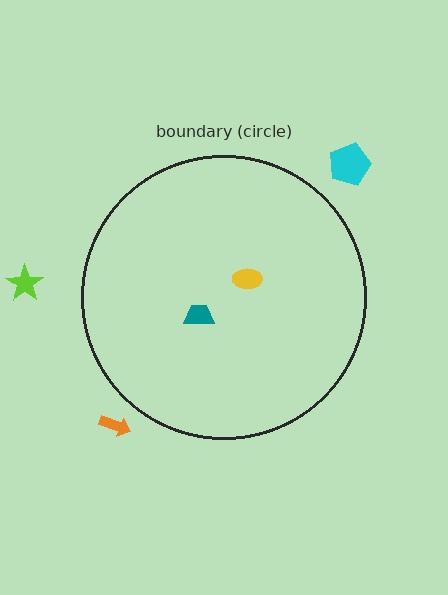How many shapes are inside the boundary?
2 inside, 3 outside.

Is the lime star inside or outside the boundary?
Outside.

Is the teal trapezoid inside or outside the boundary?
Inside.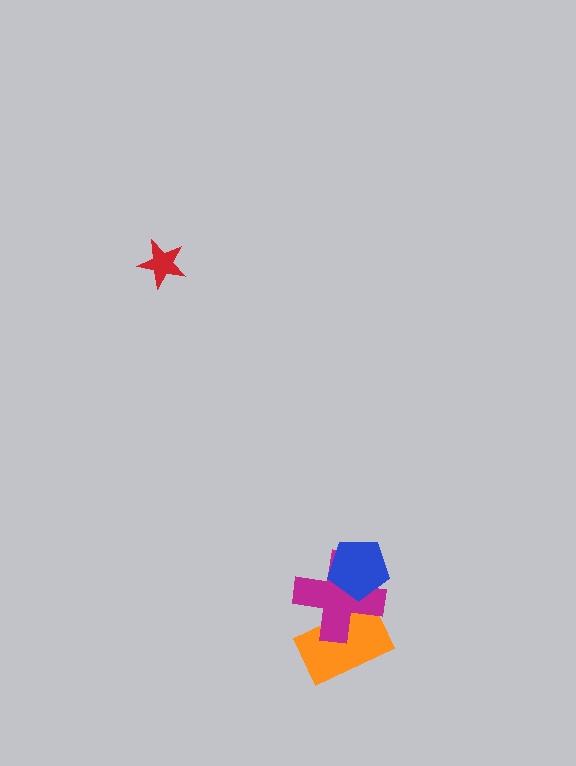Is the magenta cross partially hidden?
Yes, it is partially covered by another shape.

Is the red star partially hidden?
No, no other shape covers it.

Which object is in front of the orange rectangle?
The magenta cross is in front of the orange rectangle.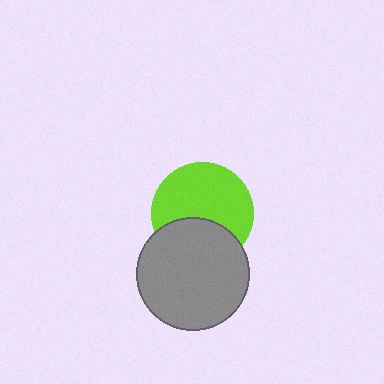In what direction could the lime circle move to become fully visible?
The lime circle could move up. That would shift it out from behind the gray circle entirely.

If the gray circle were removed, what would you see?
You would see the complete lime circle.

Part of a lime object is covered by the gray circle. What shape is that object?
It is a circle.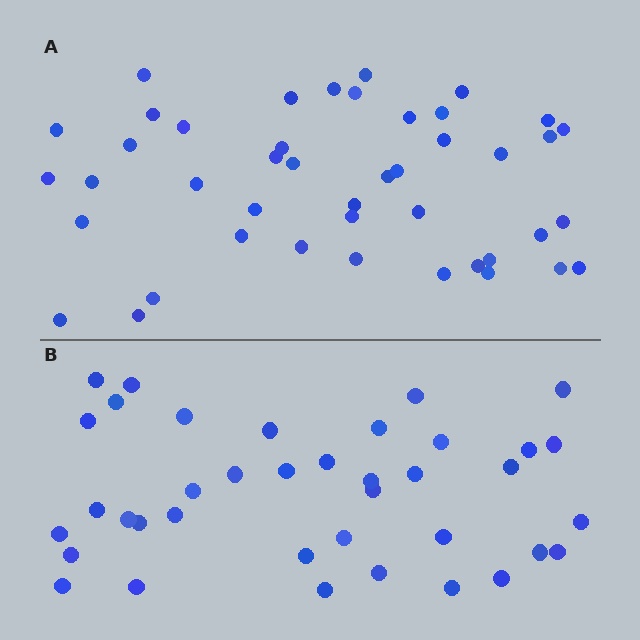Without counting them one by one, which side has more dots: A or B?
Region A (the top region) has more dots.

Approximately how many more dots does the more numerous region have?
Region A has about 6 more dots than region B.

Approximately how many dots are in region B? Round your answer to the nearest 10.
About 40 dots. (The exact count is 38, which rounds to 40.)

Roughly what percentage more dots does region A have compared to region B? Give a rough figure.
About 15% more.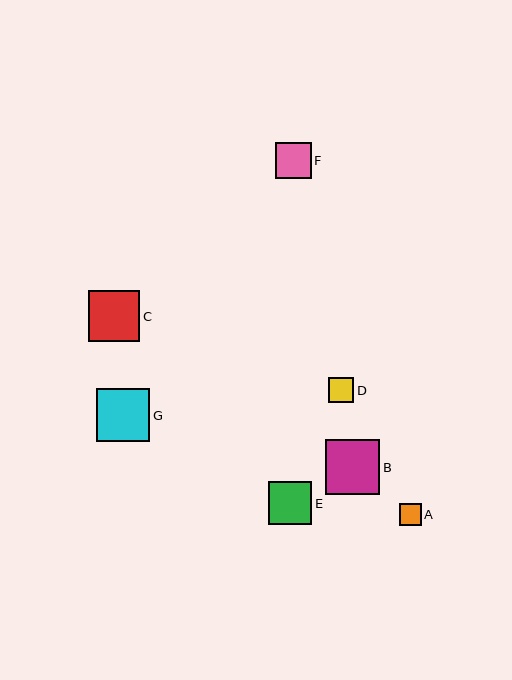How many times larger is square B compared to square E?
Square B is approximately 1.3 times the size of square E.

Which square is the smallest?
Square A is the smallest with a size of approximately 22 pixels.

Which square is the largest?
Square B is the largest with a size of approximately 55 pixels.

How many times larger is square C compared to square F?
Square C is approximately 1.4 times the size of square F.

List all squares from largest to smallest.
From largest to smallest: B, G, C, E, F, D, A.